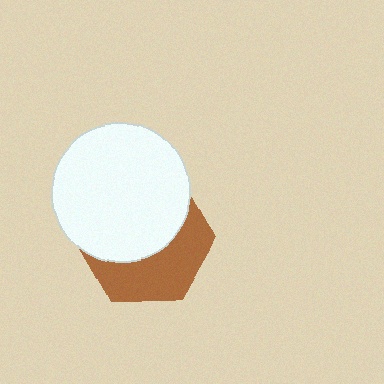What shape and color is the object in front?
The object in front is a white circle.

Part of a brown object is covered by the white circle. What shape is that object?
It is a hexagon.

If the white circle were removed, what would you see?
You would see the complete brown hexagon.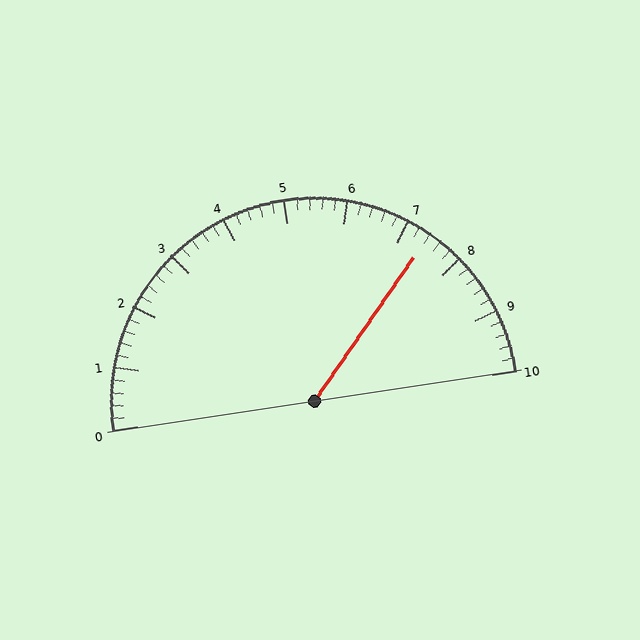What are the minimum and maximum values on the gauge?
The gauge ranges from 0 to 10.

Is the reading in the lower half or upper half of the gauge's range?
The reading is in the upper half of the range (0 to 10).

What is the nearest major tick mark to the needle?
The nearest major tick mark is 7.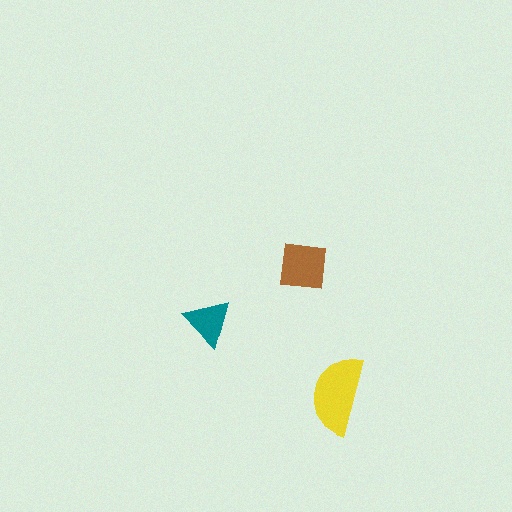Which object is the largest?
The yellow semicircle.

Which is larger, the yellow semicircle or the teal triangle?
The yellow semicircle.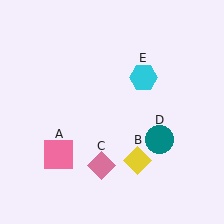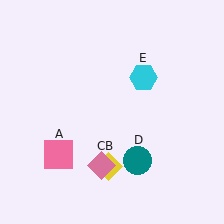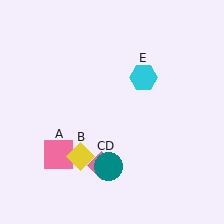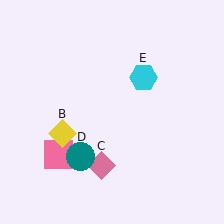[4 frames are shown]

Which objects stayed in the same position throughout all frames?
Pink square (object A) and pink diamond (object C) and cyan hexagon (object E) remained stationary.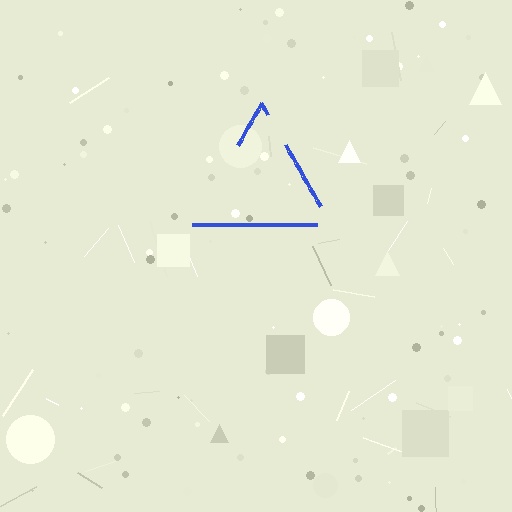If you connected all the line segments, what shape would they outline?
They would outline a triangle.